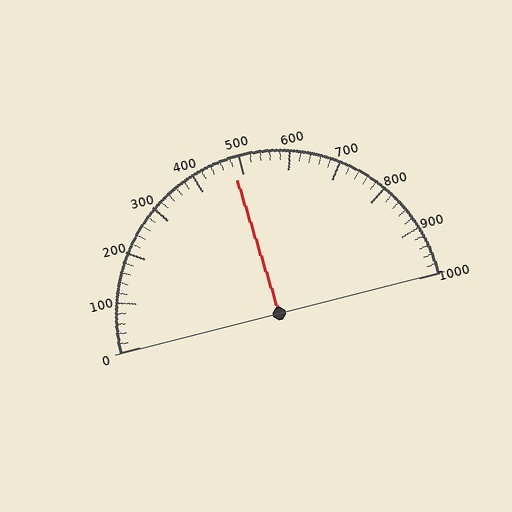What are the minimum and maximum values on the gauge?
The gauge ranges from 0 to 1000.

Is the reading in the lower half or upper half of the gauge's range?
The reading is in the lower half of the range (0 to 1000).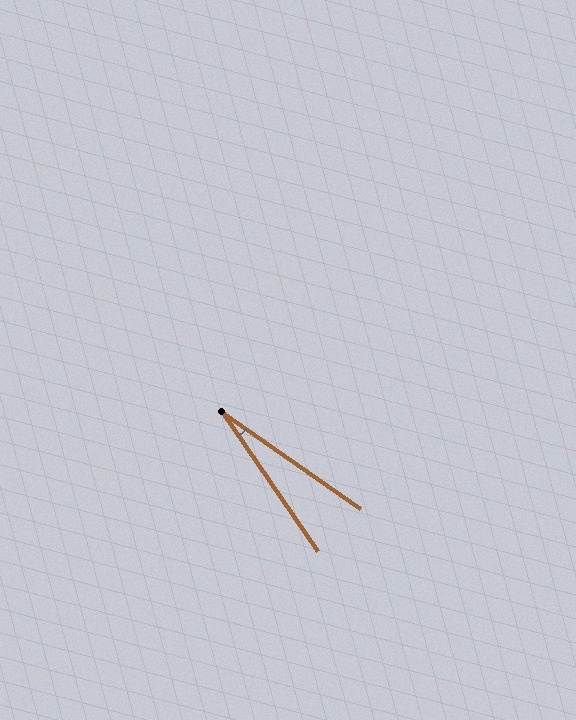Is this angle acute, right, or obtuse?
It is acute.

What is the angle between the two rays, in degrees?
Approximately 21 degrees.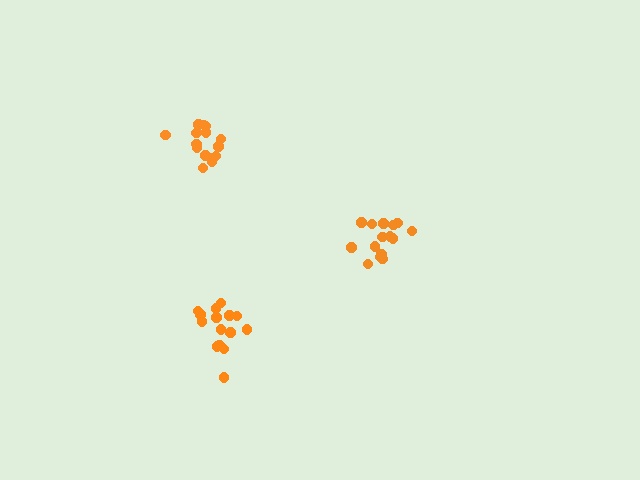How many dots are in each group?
Group 1: 15 dots, Group 2: 15 dots, Group 3: 15 dots (45 total).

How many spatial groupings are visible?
There are 3 spatial groupings.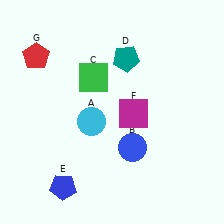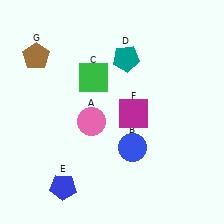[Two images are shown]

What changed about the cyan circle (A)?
In Image 1, A is cyan. In Image 2, it changed to pink.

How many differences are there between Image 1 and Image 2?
There are 2 differences between the two images.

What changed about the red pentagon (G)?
In Image 1, G is red. In Image 2, it changed to brown.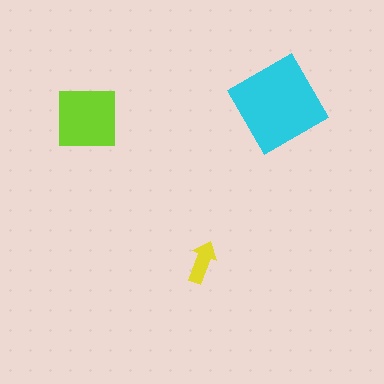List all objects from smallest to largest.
The yellow arrow, the lime square, the cyan diamond.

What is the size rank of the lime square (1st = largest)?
2nd.